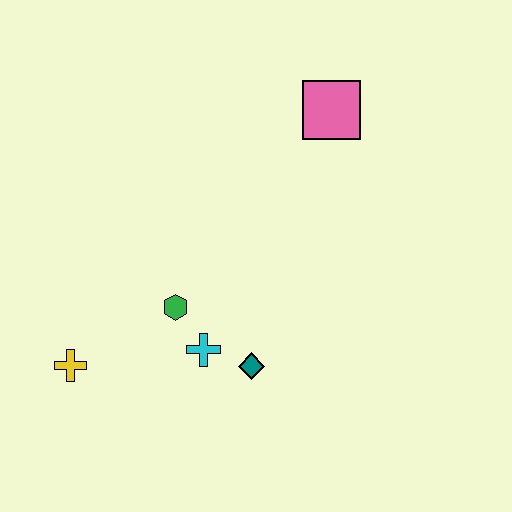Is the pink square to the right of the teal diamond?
Yes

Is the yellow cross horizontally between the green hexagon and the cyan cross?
No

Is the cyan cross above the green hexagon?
No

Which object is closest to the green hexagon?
The cyan cross is closest to the green hexagon.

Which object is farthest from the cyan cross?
The pink square is farthest from the cyan cross.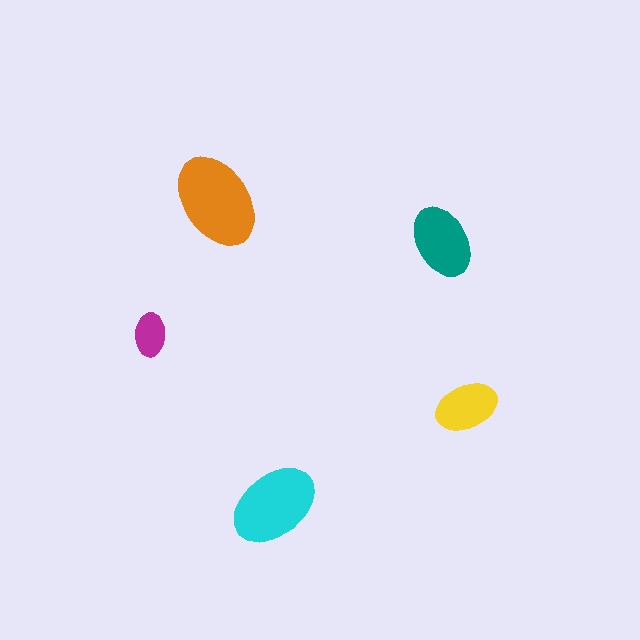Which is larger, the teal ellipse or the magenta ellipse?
The teal one.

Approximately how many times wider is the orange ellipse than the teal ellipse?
About 1.5 times wider.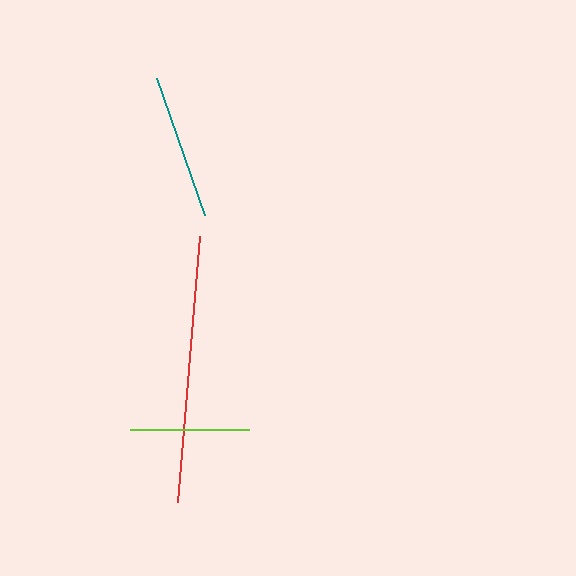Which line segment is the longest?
The red line is the longest at approximately 267 pixels.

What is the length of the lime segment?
The lime segment is approximately 118 pixels long.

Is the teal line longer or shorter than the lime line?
The teal line is longer than the lime line.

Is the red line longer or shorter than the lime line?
The red line is longer than the lime line.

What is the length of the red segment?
The red segment is approximately 267 pixels long.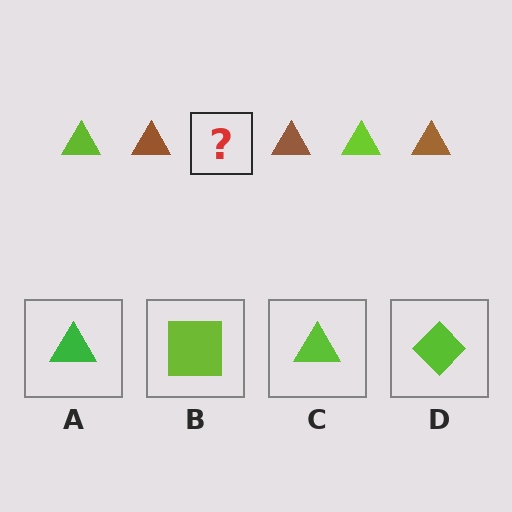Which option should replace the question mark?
Option C.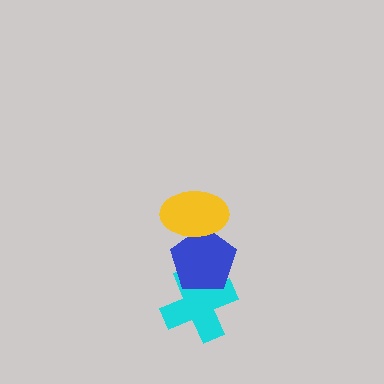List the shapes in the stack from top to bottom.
From top to bottom: the yellow ellipse, the blue pentagon, the cyan cross.